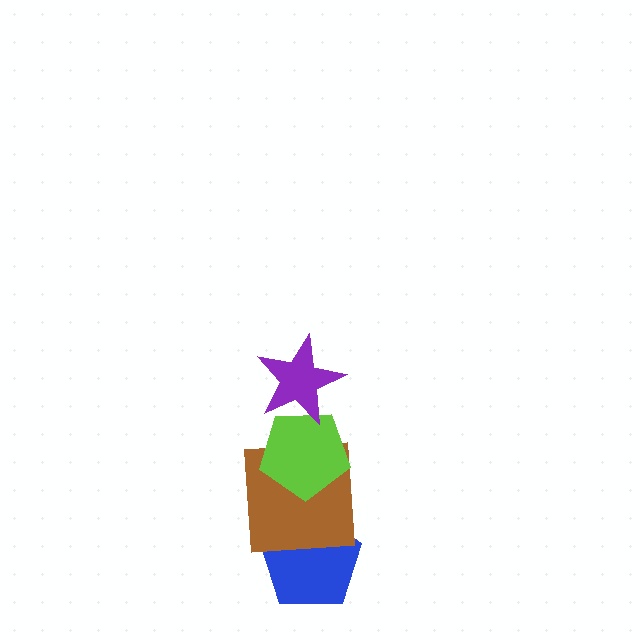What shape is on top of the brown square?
The lime pentagon is on top of the brown square.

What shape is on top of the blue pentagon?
The brown square is on top of the blue pentagon.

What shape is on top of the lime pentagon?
The purple star is on top of the lime pentagon.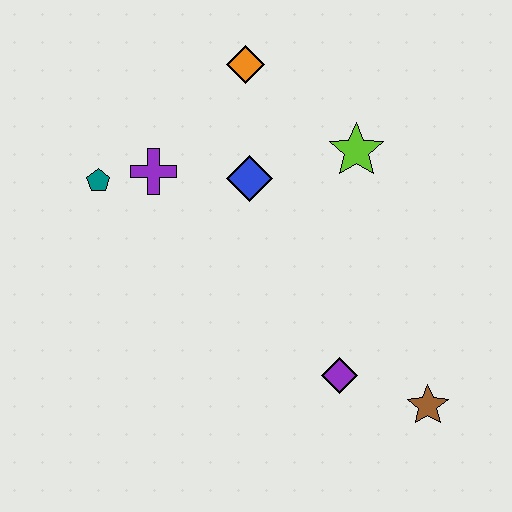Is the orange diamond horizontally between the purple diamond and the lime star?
No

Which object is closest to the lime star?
The blue diamond is closest to the lime star.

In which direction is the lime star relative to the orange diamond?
The lime star is to the right of the orange diamond.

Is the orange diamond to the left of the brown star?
Yes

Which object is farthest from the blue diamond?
The brown star is farthest from the blue diamond.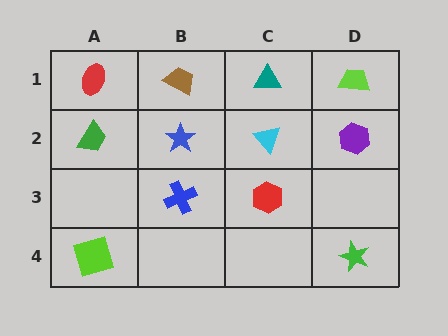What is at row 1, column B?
A brown trapezoid.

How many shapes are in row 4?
2 shapes.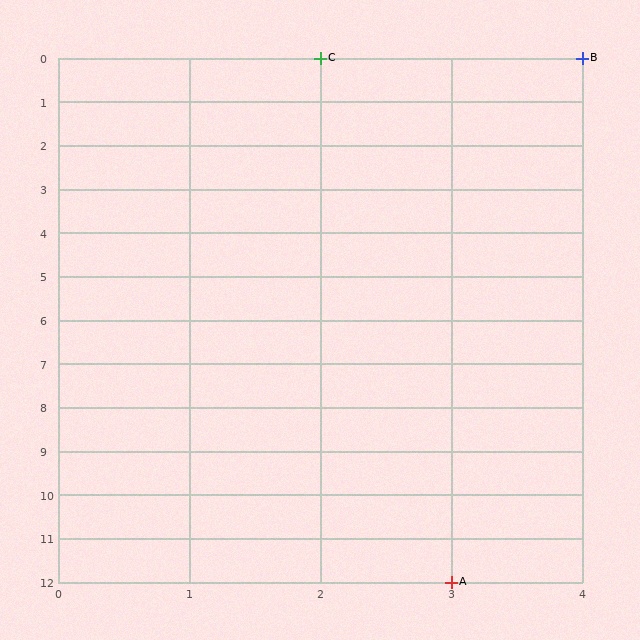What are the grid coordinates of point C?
Point C is at grid coordinates (2, 0).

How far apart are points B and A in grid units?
Points B and A are 1 column and 12 rows apart (about 12.0 grid units diagonally).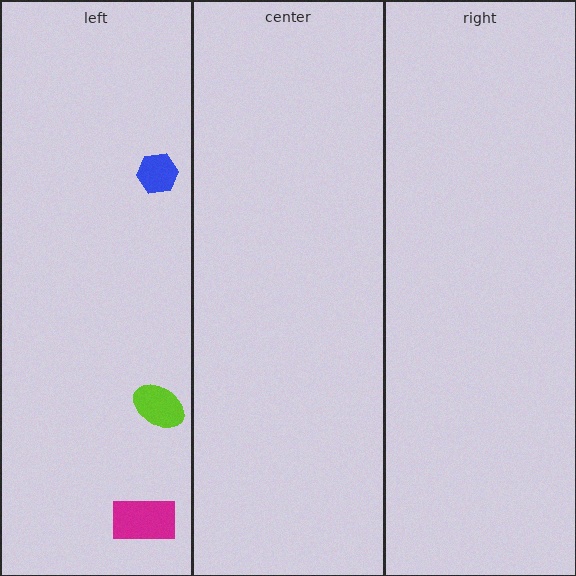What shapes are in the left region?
The magenta rectangle, the blue hexagon, the lime ellipse.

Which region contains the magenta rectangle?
The left region.